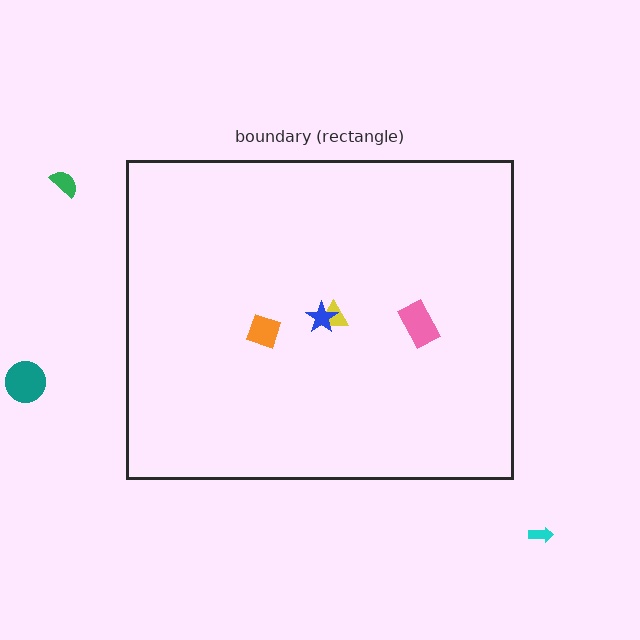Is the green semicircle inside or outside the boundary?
Outside.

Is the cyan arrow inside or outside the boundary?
Outside.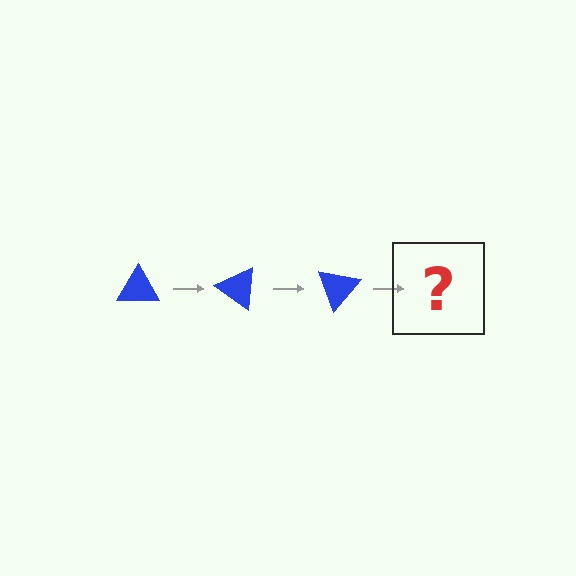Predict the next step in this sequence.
The next step is a blue triangle rotated 105 degrees.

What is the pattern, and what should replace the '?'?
The pattern is that the triangle rotates 35 degrees each step. The '?' should be a blue triangle rotated 105 degrees.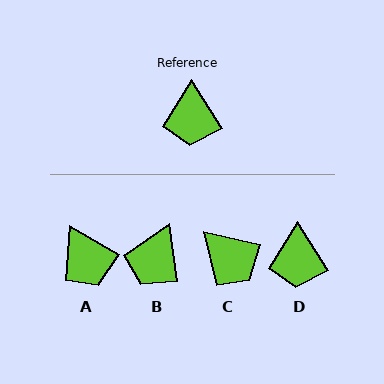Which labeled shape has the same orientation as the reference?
D.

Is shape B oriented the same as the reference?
No, it is off by about 24 degrees.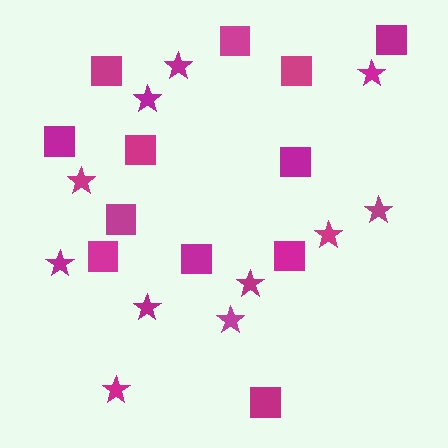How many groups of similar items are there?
There are 2 groups: one group of stars (11) and one group of squares (12).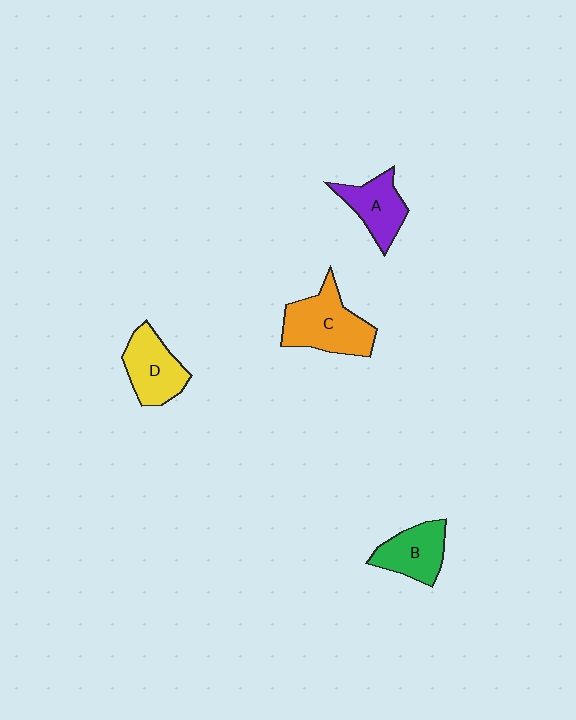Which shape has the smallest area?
Shape A (purple).